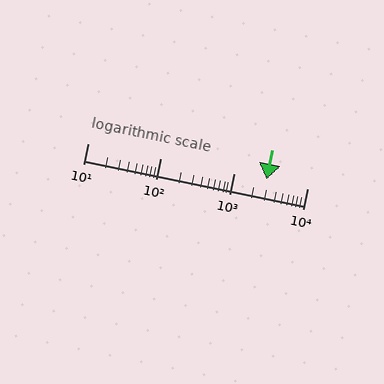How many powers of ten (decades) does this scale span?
The scale spans 3 decades, from 10 to 10000.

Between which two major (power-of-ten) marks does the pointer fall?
The pointer is between 1000 and 10000.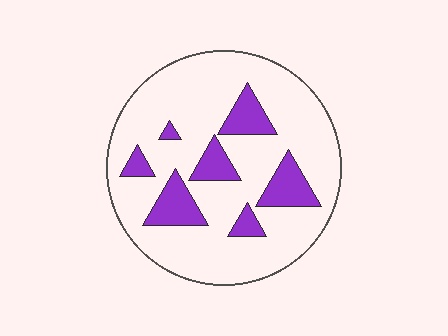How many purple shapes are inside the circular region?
7.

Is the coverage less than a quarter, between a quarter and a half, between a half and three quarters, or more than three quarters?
Less than a quarter.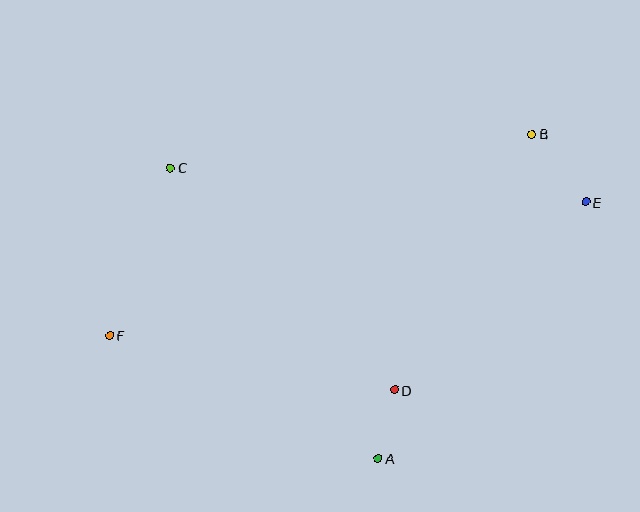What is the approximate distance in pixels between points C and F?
The distance between C and F is approximately 178 pixels.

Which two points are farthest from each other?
Points E and F are farthest from each other.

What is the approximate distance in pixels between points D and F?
The distance between D and F is approximately 290 pixels.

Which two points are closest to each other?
Points A and D are closest to each other.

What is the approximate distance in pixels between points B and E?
The distance between B and E is approximately 86 pixels.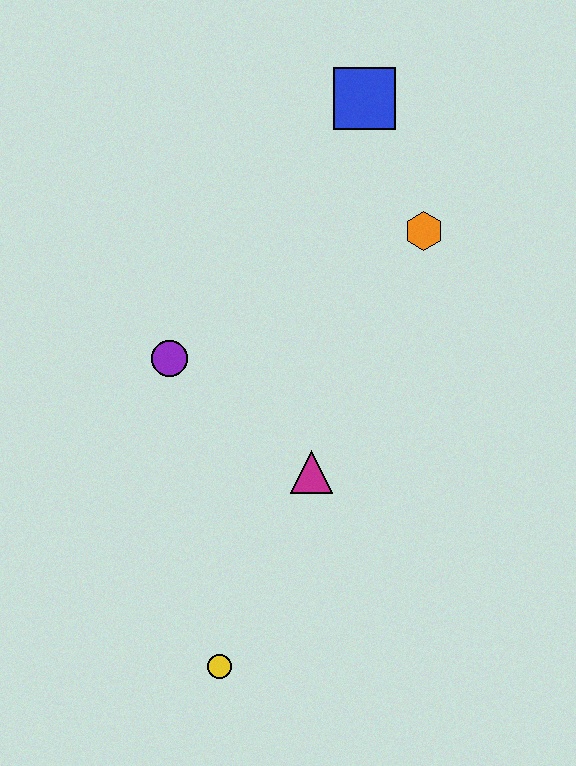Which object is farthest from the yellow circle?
The blue square is farthest from the yellow circle.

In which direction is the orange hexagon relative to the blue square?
The orange hexagon is below the blue square.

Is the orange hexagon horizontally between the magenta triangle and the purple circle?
No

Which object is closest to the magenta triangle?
The purple circle is closest to the magenta triangle.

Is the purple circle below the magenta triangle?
No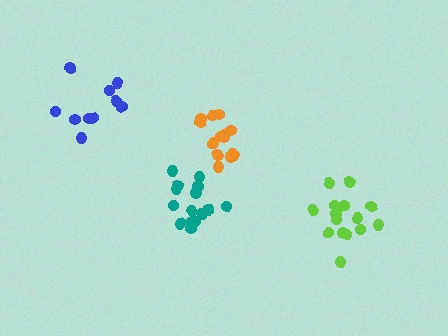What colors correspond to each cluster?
The clusters are colored: lime, teal, blue, orange.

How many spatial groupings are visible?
There are 4 spatial groupings.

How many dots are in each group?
Group 1: 16 dots, Group 2: 16 dots, Group 3: 10 dots, Group 4: 16 dots (58 total).